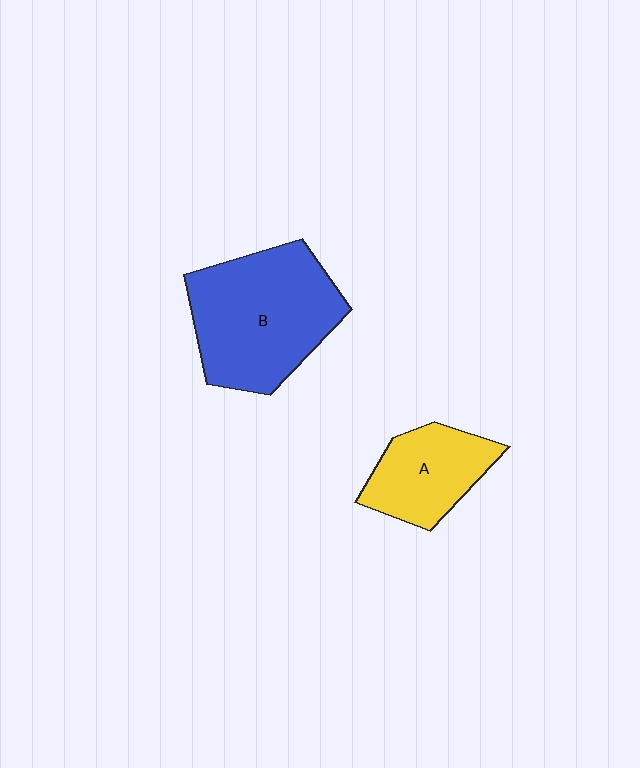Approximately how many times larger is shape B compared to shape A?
Approximately 1.8 times.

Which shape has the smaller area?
Shape A (yellow).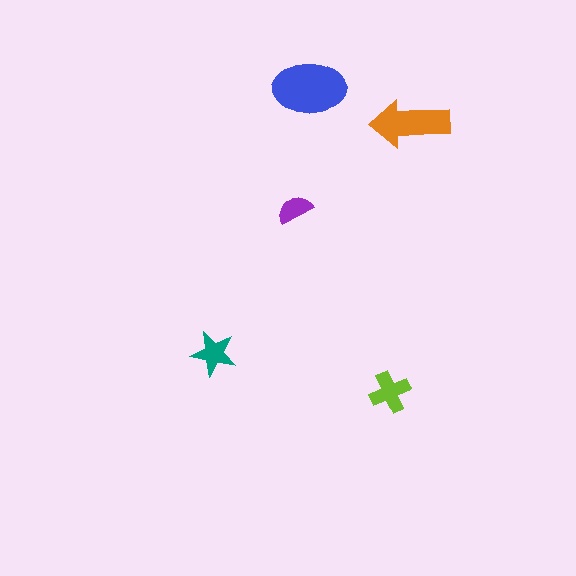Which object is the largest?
The blue ellipse.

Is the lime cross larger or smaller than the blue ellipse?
Smaller.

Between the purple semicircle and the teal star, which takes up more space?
The teal star.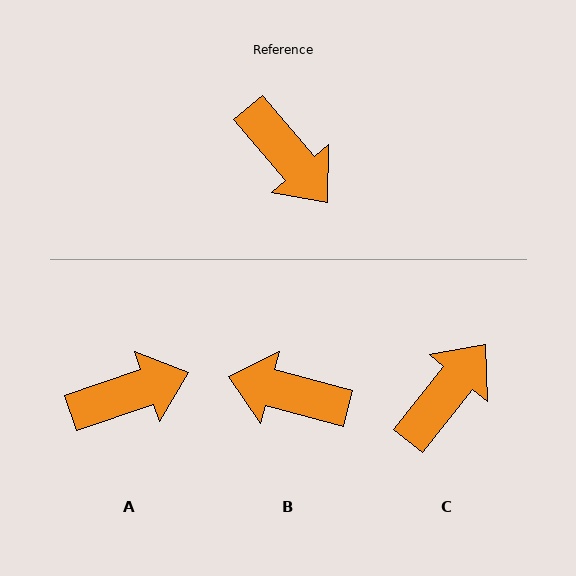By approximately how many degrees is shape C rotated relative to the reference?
Approximately 101 degrees counter-clockwise.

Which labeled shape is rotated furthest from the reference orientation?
B, about 145 degrees away.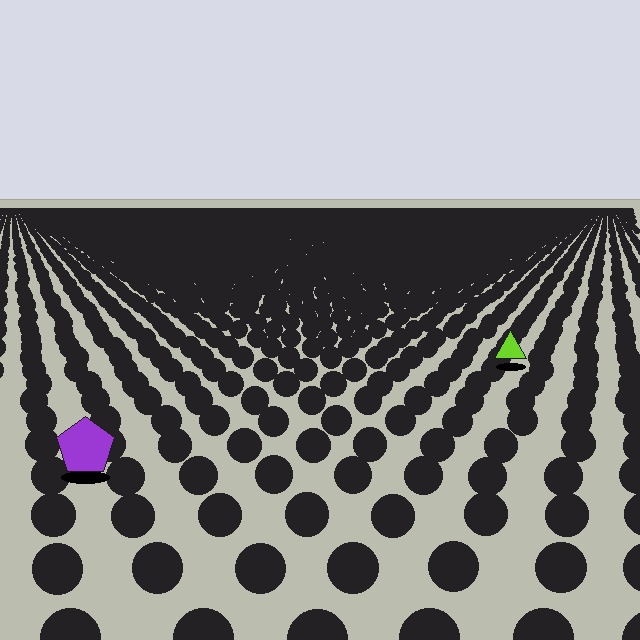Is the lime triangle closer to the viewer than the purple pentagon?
No. The purple pentagon is closer — you can tell from the texture gradient: the ground texture is coarser near it.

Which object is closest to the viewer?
The purple pentagon is closest. The texture marks near it are larger and more spread out.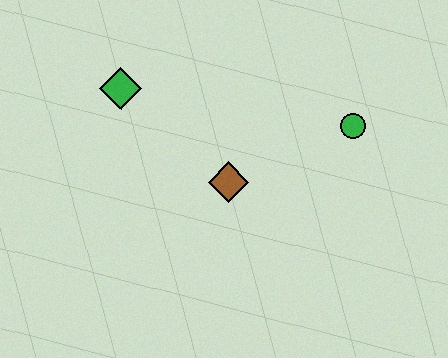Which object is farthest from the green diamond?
The green circle is farthest from the green diamond.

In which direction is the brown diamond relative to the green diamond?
The brown diamond is to the right of the green diamond.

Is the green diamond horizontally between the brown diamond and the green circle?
No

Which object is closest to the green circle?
The brown diamond is closest to the green circle.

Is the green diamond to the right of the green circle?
No